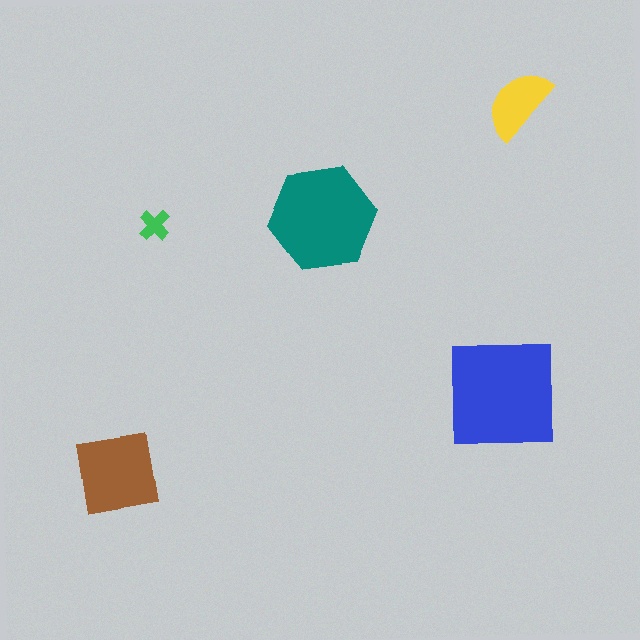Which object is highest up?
The yellow semicircle is topmost.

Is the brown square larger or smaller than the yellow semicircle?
Larger.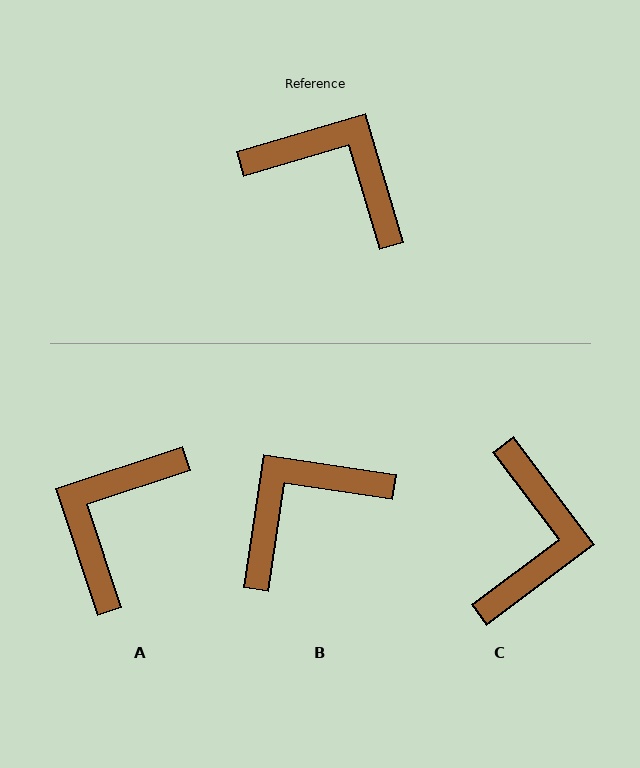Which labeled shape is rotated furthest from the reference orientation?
A, about 92 degrees away.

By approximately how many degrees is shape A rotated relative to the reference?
Approximately 92 degrees counter-clockwise.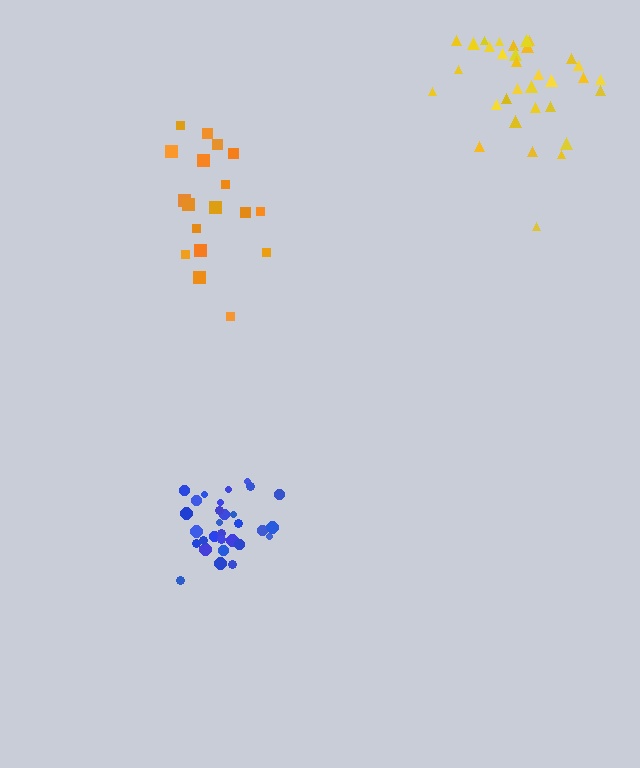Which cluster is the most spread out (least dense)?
Orange.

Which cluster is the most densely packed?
Blue.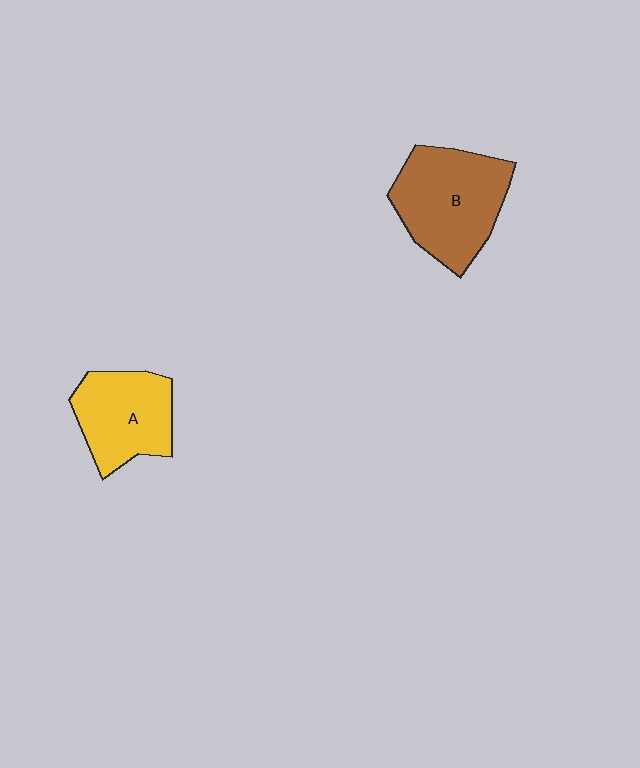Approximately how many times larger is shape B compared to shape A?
Approximately 1.3 times.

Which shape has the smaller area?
Shape A (yellow).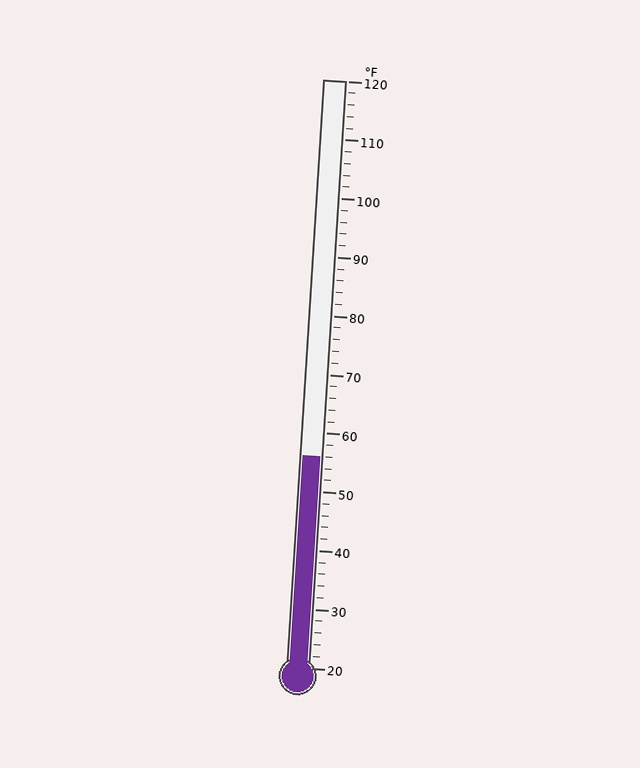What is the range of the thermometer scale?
The thermometer scale ranges from 20°F to 120°F.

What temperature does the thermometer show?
The thermometer shows approximately 56°F.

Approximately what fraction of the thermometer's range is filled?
The thermometer is filled to approximately 35% of its range.